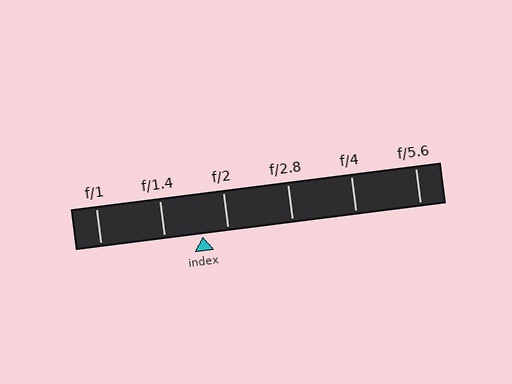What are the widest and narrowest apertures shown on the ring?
The widest aperture shown is f/1 and the narrowest is f/5.6.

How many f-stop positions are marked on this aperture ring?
There are 6 f-stop positions marked.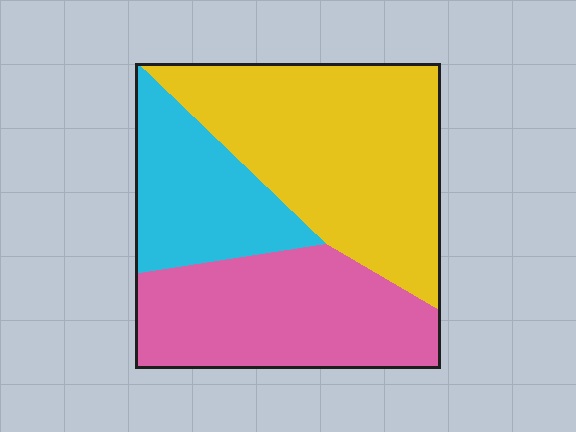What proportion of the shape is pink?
Pink takes up between a third and a half of the shape.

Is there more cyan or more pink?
Pink.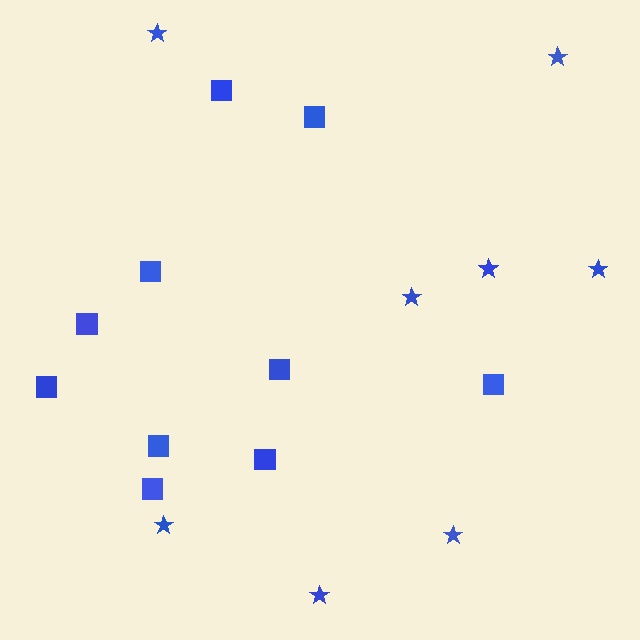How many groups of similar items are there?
There are 2 groups: one group of squares (10) and one group of stars (8).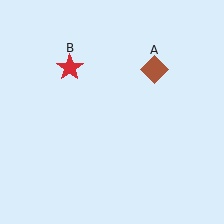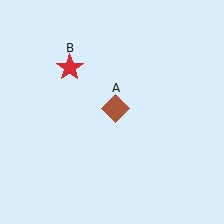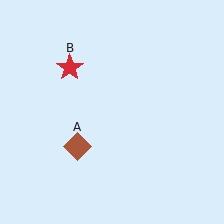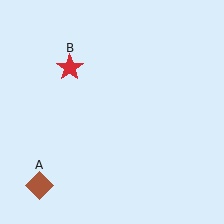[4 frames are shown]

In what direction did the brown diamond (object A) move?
The brown diamond (object A) moved down and to the left.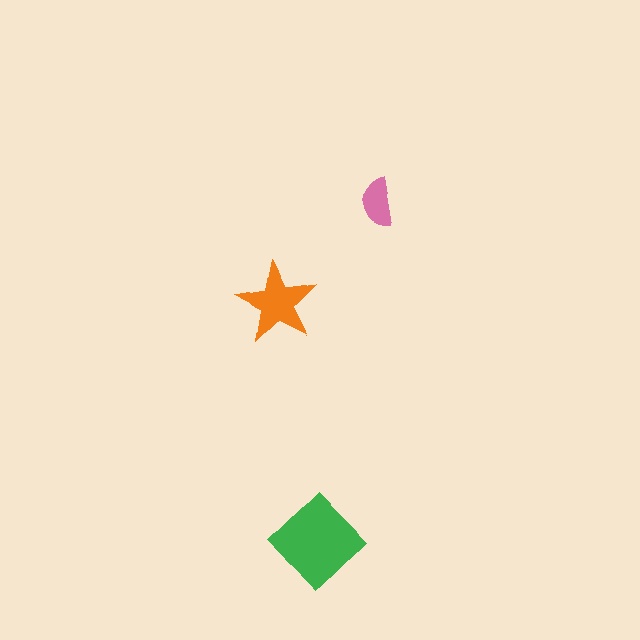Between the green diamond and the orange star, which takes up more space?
The green diamond.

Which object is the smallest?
The pink semicircle.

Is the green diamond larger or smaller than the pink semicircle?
Larger.